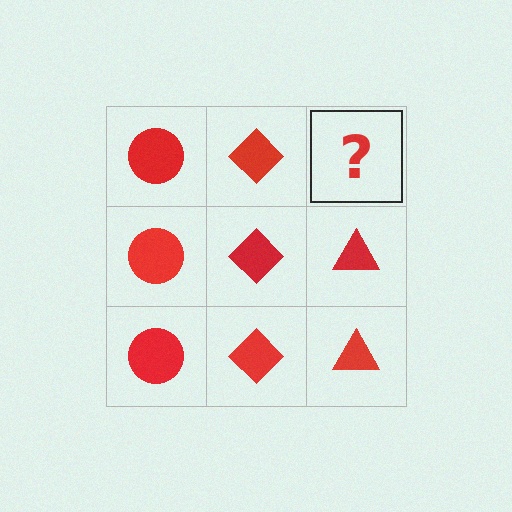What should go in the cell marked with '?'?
The missing cell should contain a red triangle.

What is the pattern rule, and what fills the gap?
The rule is that each column has a consistent shape. The gap should be filled with a red triangle.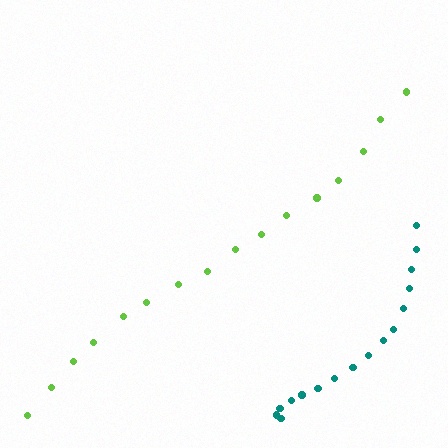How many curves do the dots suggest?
There are 2 distinct paths.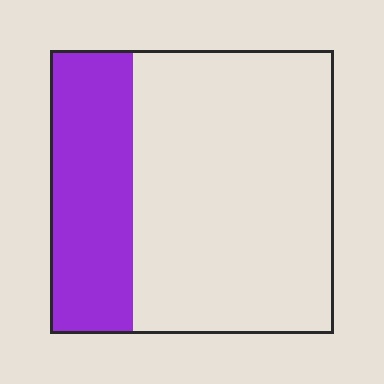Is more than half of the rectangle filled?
No.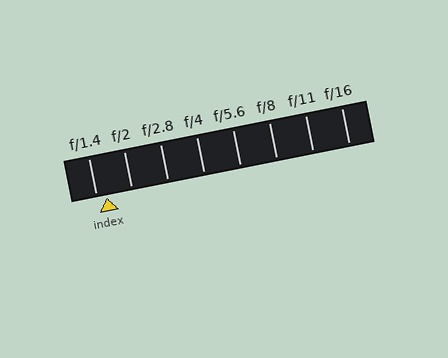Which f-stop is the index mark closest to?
The index mark is closest to f/1.4.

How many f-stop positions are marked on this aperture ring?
There are 8 f-stop positions marked.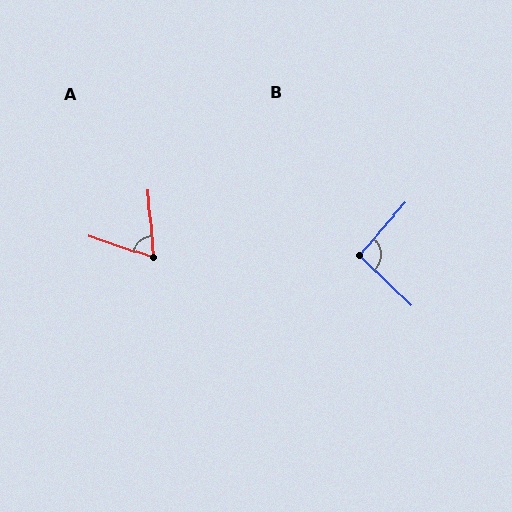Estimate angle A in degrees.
Approximately 67 degrees.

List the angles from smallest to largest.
A (67°), B (93°).